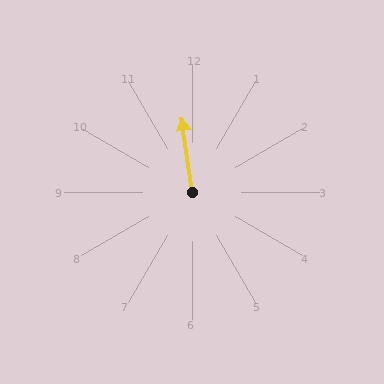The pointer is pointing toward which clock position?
Roughly 12 o'clock.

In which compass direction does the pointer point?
North.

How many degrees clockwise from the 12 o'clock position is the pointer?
Approximately 352 degrees.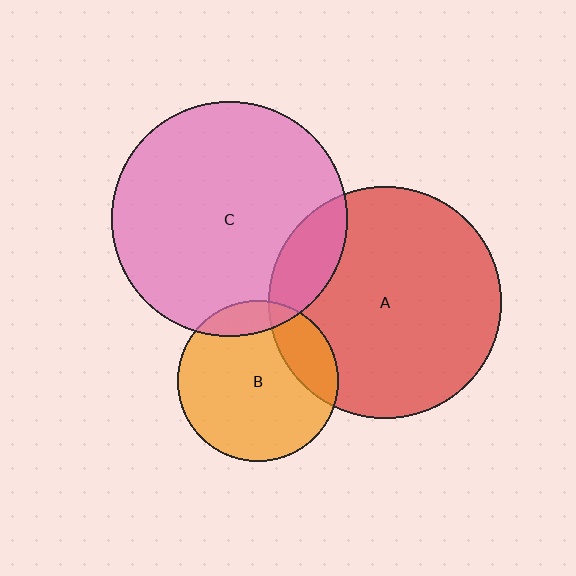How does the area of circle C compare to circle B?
Approximately 2.1 times.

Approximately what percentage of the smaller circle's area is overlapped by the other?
Approximately 20%.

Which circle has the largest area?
Circle C (pink).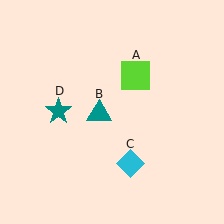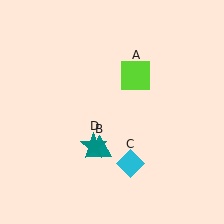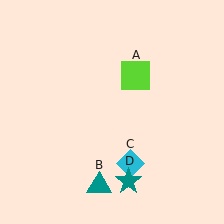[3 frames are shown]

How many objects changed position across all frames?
2 objects changed position: teal triangle (object B), teal star (object D).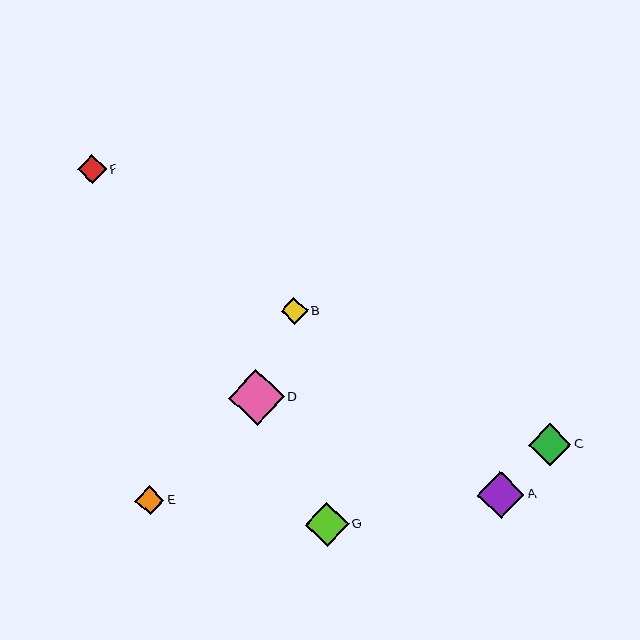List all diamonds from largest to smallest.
From largest to smallest: D, A, G, C, E, F, B.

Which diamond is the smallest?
Diamond B is the smallest with a size of approximately 27 pixels.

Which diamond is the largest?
Diamond D is the largest with a size of approximately 56 pixels.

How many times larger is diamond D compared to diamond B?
Diamond D is approximately 2.1 times the size of diamond B.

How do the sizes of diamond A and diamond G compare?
Diamond A and diamond G are approximately the same size.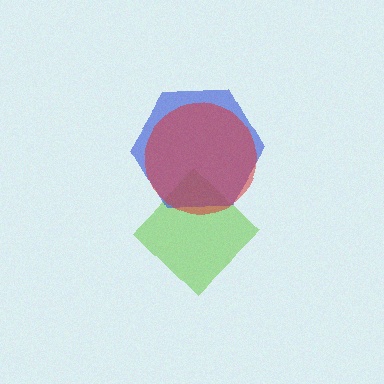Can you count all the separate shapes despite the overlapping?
Yes, there are 3 separate shapes.